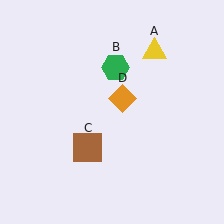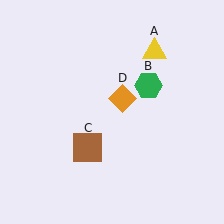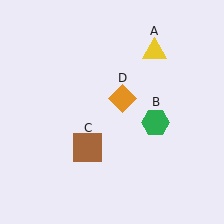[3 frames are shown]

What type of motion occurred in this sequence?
The green hexagon (object B) rotated clockwise around the center of the scene.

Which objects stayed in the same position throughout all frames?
Yellow triangle (object A) and brown square (object C) and orange diamond (object D) remained stationary.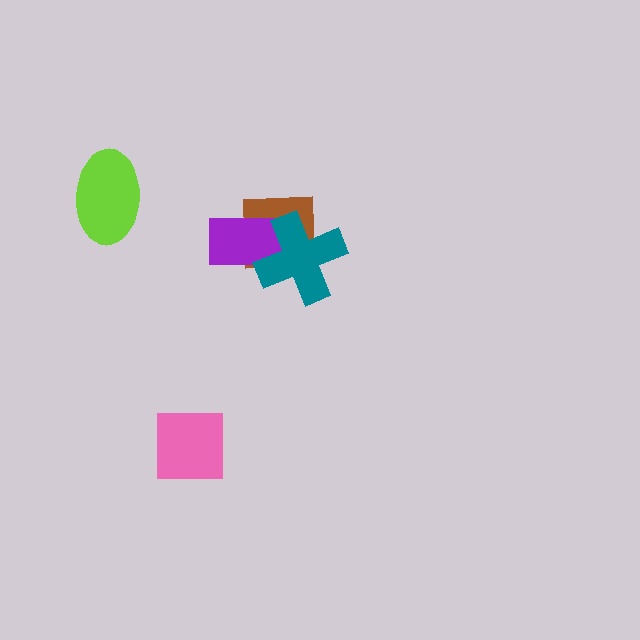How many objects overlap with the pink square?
0 objects overlap with the pink square.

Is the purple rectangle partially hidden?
Yes, it is partially covered by another shape.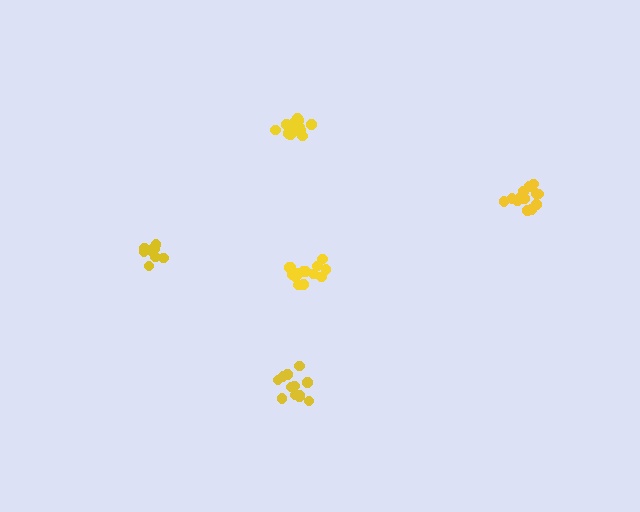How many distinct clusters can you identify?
There are 5 distinct clusters.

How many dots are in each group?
Group 1: 13 dots, Group 2: 10 dots, Group 3: 15 dots, Group 4: 12 dots, Group 5: 15 dots (65 total).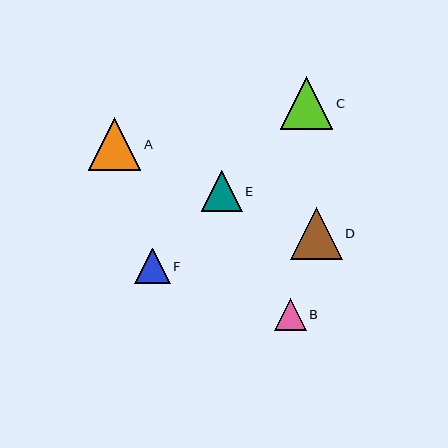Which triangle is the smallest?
Triangle B is the smallest with a size of approximately 32 pixels.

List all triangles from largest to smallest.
From largest to smallest: C, A, D, E, F, B.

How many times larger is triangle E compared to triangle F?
Triangle E is approximately 1.2 times the size of triangle F.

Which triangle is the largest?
Triangle C is the largest with a size of approximately 53 pixels.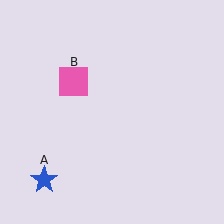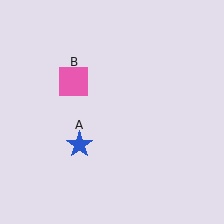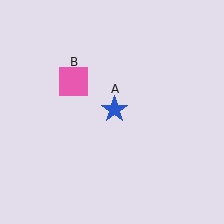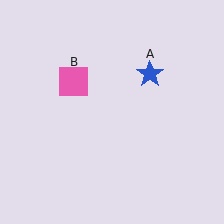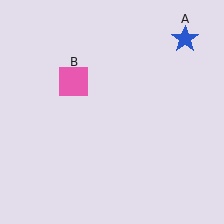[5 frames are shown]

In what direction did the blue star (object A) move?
The blue star (object A) moved up and to the right.